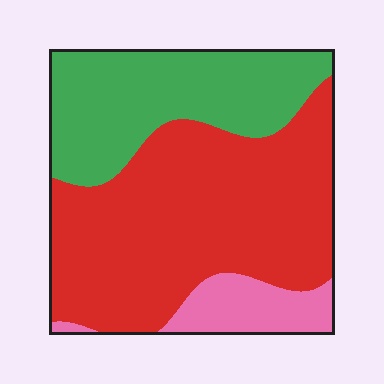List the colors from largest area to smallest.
From largest to smallest: red, green, pink.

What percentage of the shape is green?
Green takes up about one third (1/3) of the shape.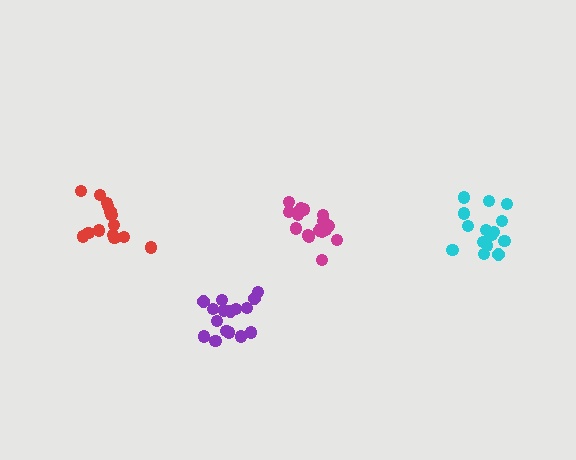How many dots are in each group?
Group 1: 19 dots, Group 2: 14 dots, Group 3: 15 dots, Group 4: 16 dots (64 total).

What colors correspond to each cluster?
The clusters are colored: magenta, red, cyan, purple.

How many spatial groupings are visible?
There are 4 spatial groupings.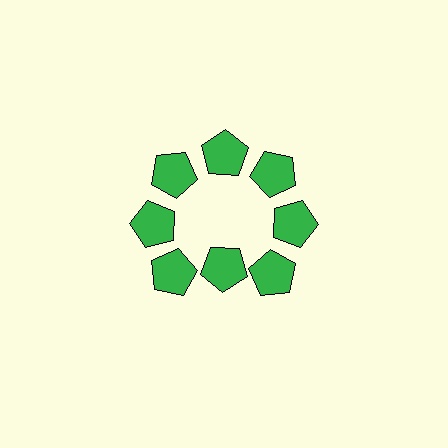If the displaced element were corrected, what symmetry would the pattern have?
It would have 8-fold rotational symmetry — the pattern would map onto itself every 45 degrees.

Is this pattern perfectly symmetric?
No. The 8 green pentagons are arranged in a ring, but one element near the 6 o'clock position is pulled inward toward the center, breaking the 8-fold rotational symmetry.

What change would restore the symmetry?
The symmetry would be restored by moving it outward, back onto the ring so that all 8 pentagons sit at equal angles and equal distance from the center.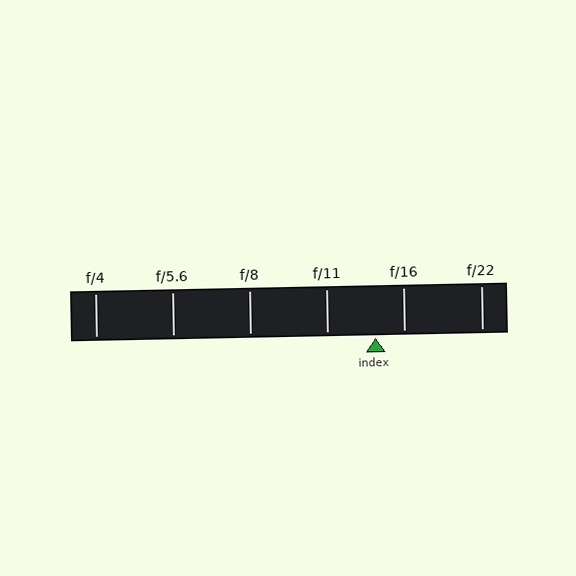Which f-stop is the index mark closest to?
The index mark is closest to f/16.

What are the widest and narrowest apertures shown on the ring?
The widest aperture shown is f/4 and the narrowest is f/22.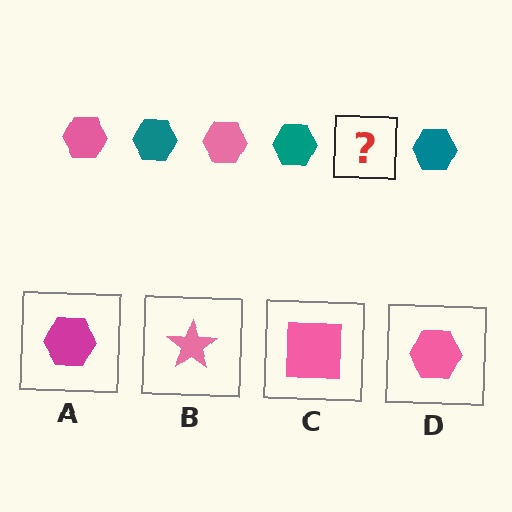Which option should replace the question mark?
Option D.